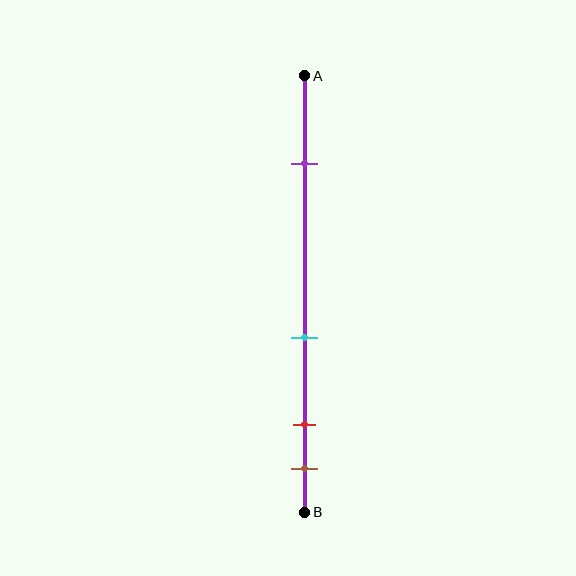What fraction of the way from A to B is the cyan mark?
The cyan mark is approximately 60% (0.6) of the way from A to B.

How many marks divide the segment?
There are 4 marks dividing the segment.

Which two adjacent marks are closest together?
The red and brown marks are the closest adjacent pair.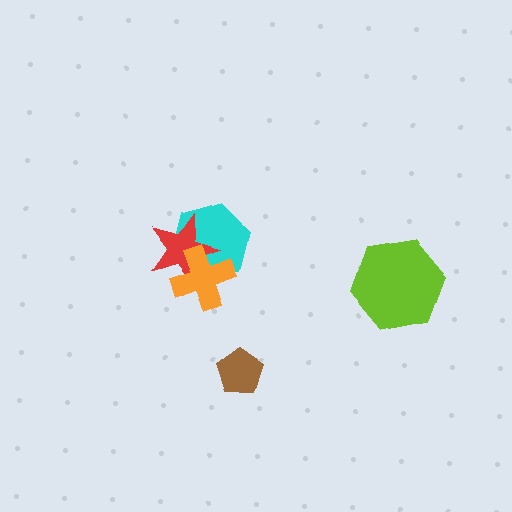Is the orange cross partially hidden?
No, no other shape covers it.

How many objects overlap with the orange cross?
2 objects overlap with the orange cross.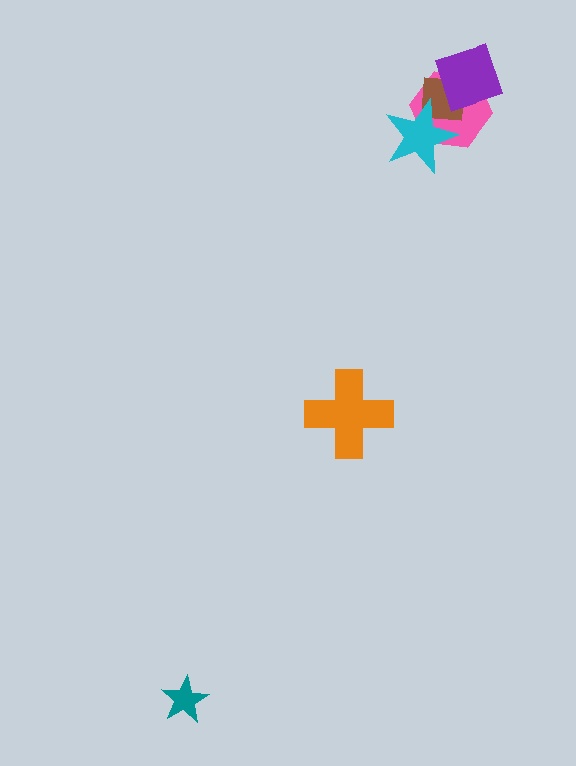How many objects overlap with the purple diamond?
2 objects overlap with the purple diamond.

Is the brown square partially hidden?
Yes, it is partially covered by another shape.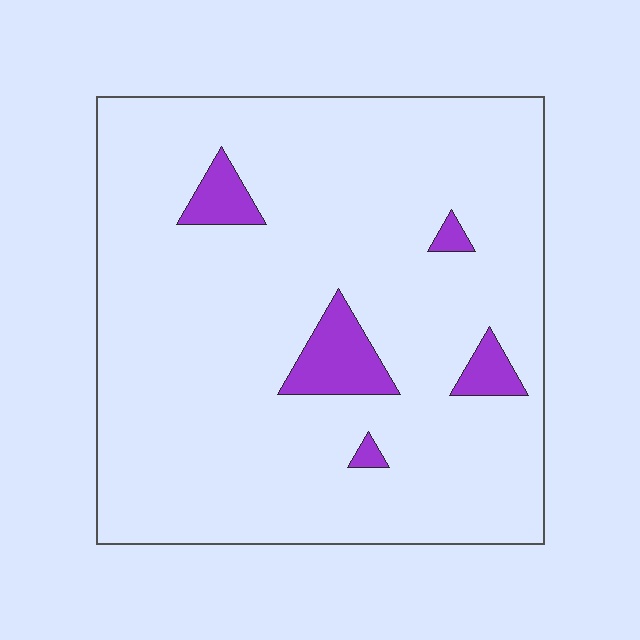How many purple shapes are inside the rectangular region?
5.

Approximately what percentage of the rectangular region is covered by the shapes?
Approximately 5%.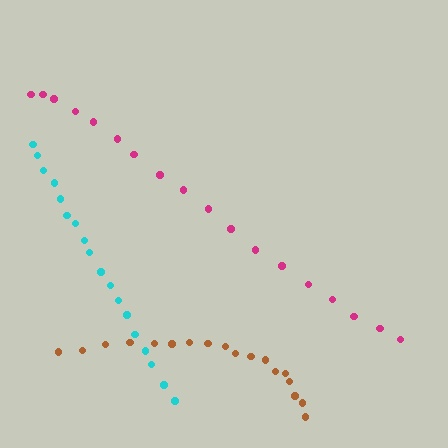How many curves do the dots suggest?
There are 3 distinct paths.